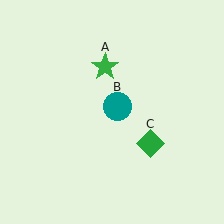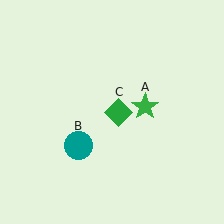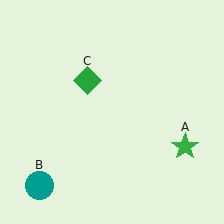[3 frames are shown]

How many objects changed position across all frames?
3 objects changed position: green star (object A), teal circle (object B), green diamond (object C).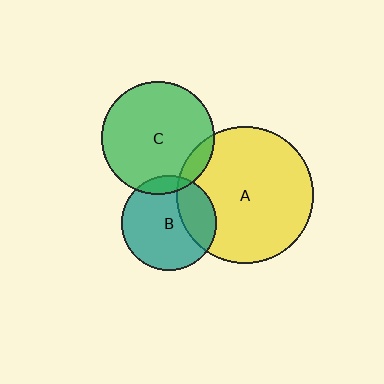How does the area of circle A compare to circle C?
Approximately 1.5 times.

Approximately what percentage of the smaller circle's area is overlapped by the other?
Approximately 10%.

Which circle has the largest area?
Circle A (yellow).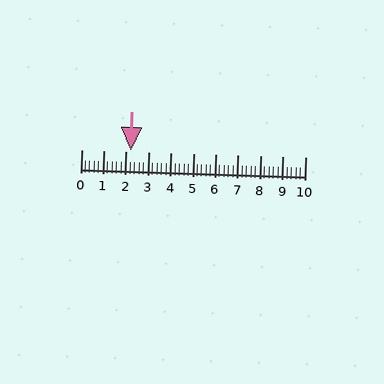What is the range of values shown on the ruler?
The ruler shows values from 0 to 10.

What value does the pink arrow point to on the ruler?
The pink arrow points to approximately 2.2.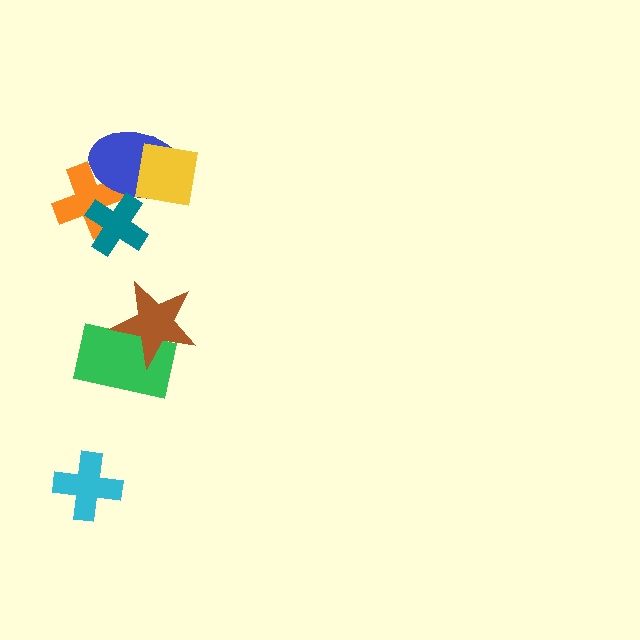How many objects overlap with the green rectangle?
1 object overlaps with the green rectangle.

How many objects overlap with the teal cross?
2 objects overlap with the teal cross.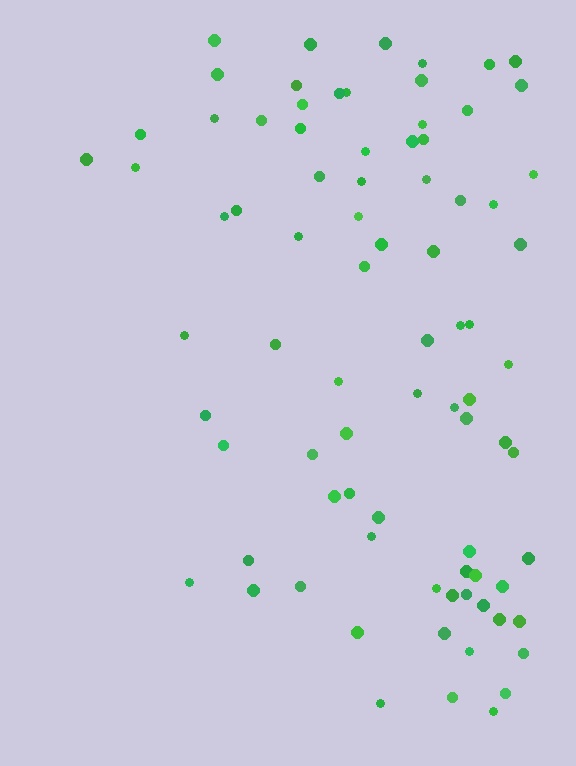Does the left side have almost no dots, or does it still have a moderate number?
Still a moderate number, just noticeably fewer than the right.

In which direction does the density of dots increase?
From left to right, with the right side densest.